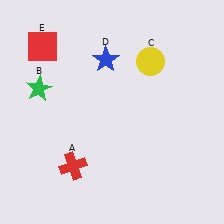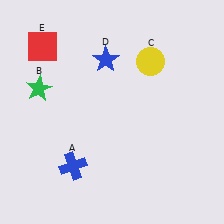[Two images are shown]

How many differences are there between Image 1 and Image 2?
There is 1 difference between the two images.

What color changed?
The cross (A) changed from red in Image 1 to blue in Image 2.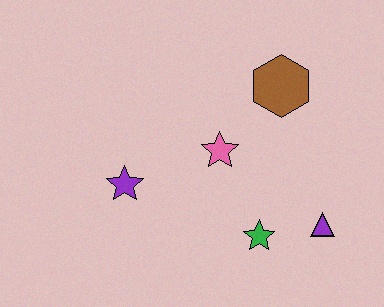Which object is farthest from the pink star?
The purple triangle is farthest from the pink star.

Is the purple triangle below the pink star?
Yes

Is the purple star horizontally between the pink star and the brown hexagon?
No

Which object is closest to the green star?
The purple triangle is closest to the green star.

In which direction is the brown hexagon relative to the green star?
The brown hexagon is above the green star.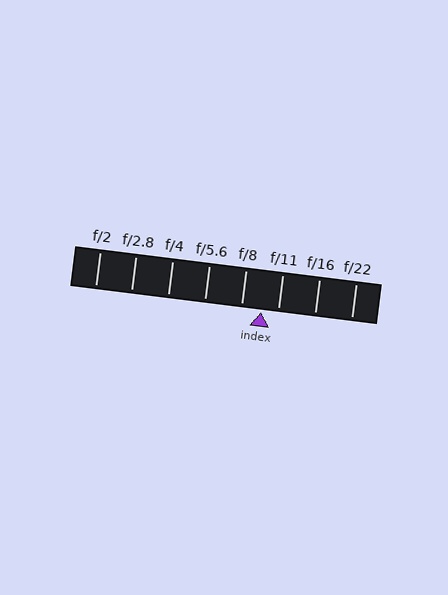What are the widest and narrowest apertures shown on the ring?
The widest aperture shown is f/2 and the narrowest is f/22.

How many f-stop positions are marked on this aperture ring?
There are 8 f-stop positions marked.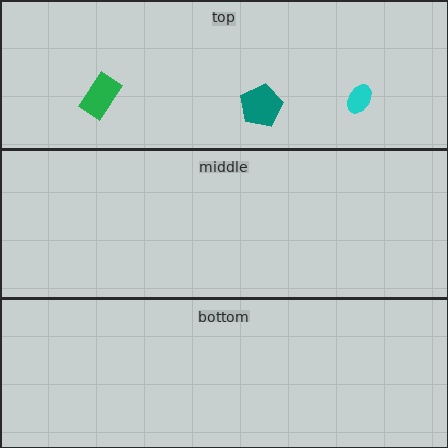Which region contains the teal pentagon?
The top region.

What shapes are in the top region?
The cyan ellipse, the green rectangle, the teal pentagon.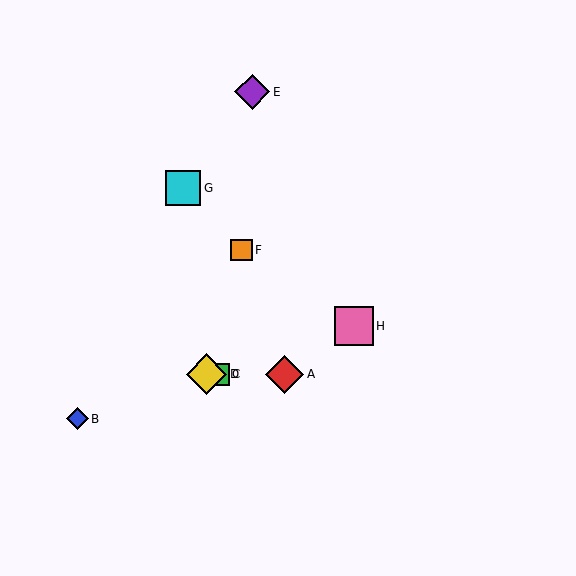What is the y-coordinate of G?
Object G is at y≈188.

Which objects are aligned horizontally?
Objects A, C, D are aligned horizontally.